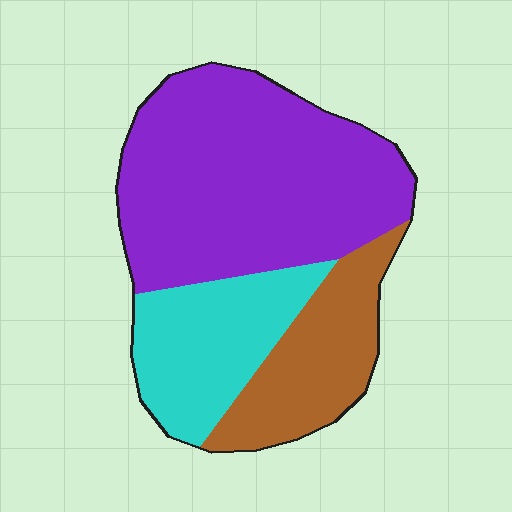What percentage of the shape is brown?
Brown covers 22% of the shape.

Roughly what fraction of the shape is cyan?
Cyan covers 23% of the shape.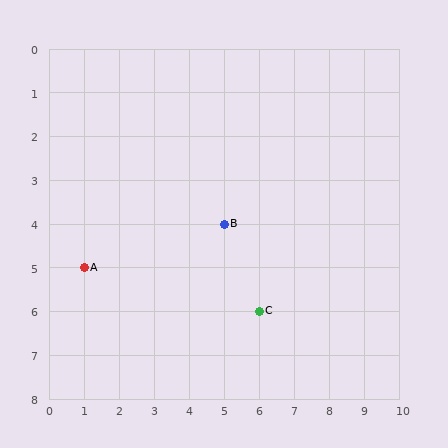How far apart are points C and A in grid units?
Points C and A are 5 columns and 1 row apart (about 5.1 grid units diagonally).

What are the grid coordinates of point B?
Point B is at grid coordinates (5, 4).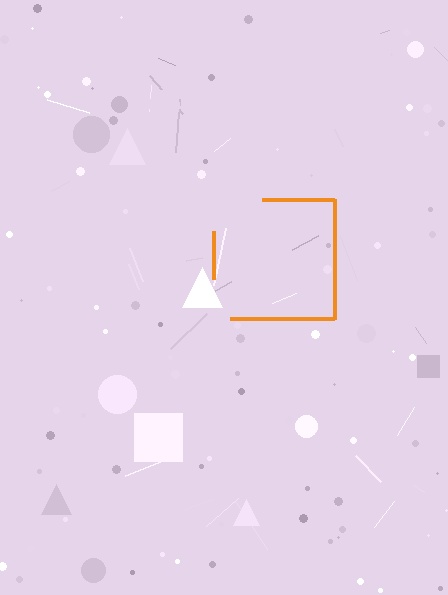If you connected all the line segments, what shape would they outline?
They would outline a square.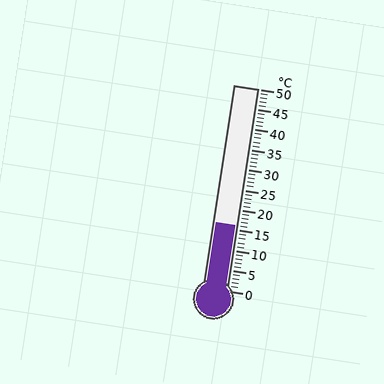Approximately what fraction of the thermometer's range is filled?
The thermometer is filled to approximately 30% of its range.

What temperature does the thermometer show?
The thermometer shows approximately 16°C.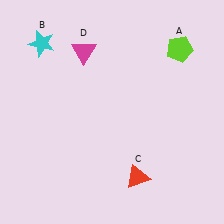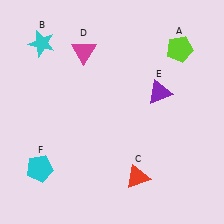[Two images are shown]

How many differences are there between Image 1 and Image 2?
There are 2 differences between the two images.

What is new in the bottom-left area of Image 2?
A cyan pentagon (F) was added in the bottom-left area of Image 2.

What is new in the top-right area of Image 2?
A purple triangle (E) was added in the top-right area of Image 2.